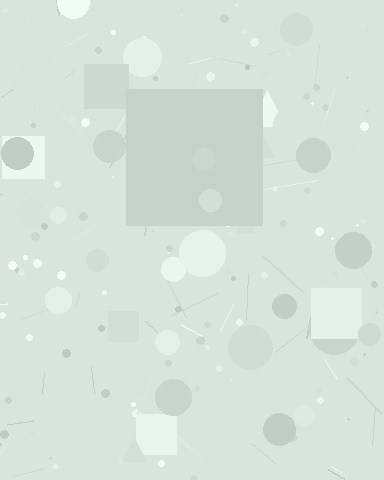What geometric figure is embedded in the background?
A square is embedded in the background.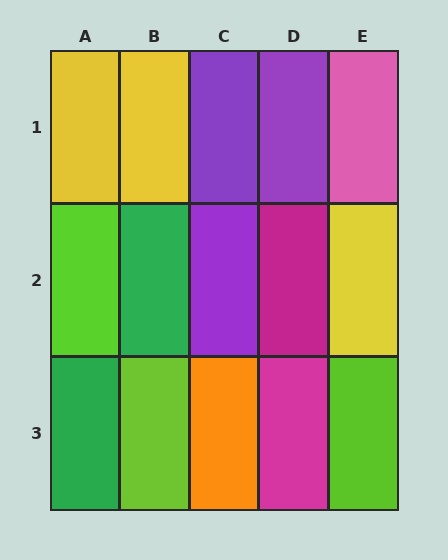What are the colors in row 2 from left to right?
Lime, green, purple, magenta, yellow.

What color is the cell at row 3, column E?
Lime.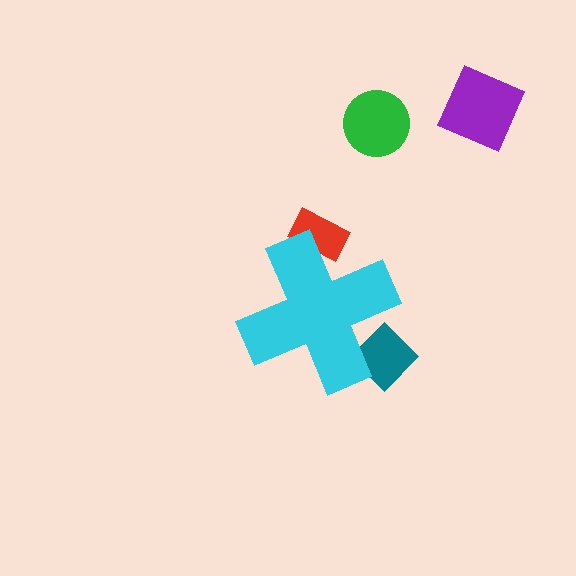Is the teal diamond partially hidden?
Yes, the teal diamond is partially hidden behind the cyan cross.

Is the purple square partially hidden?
No, the purple square is fully visible.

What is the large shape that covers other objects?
A cyan cross.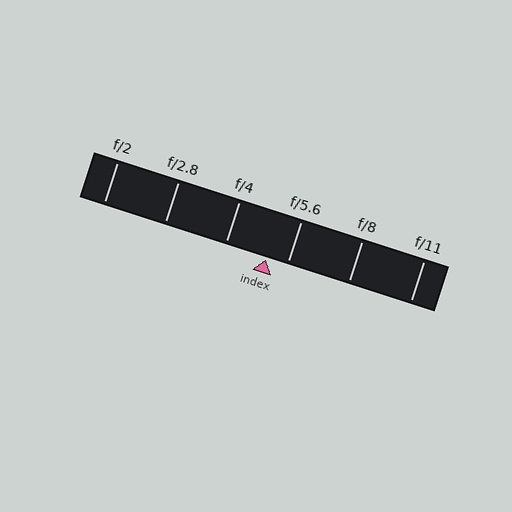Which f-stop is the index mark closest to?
The index mark is closest to f/5.6.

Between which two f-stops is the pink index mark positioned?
The index mark is between f/4 and f/5.6.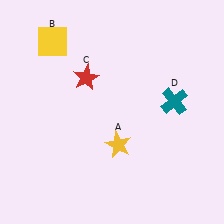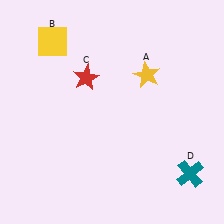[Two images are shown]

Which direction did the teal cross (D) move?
The teal cross (D) moved down.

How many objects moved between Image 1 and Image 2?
2 objects moved between the two images.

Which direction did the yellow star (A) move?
The yellow star (A) moved up.